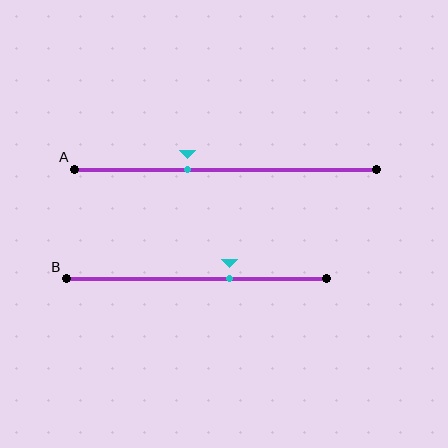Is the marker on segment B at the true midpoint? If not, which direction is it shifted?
No, the marker on segment B is shifted to the right by about 13% of the segment length.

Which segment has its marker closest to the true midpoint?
Segment B has its marker closest to the true midpoint.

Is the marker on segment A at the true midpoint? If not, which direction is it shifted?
No, the marker on segment A is shifted to the left by about 13% of the segment length.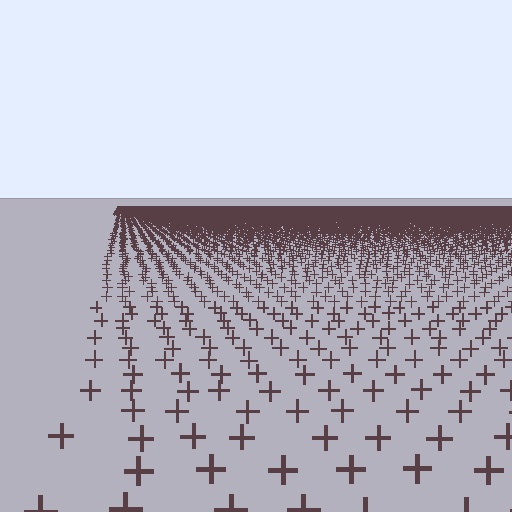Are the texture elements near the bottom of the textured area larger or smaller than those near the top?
Larger. Near the bottom, elements are closer to the viewer and appear at a bigger on-screen size.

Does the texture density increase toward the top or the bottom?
Density increases toward the top.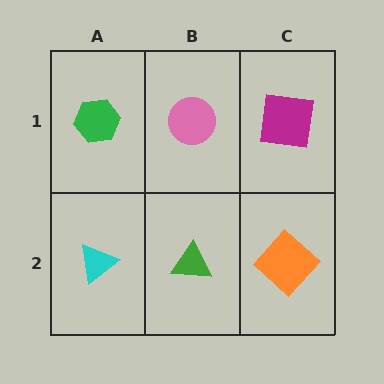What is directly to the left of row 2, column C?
A green triangle.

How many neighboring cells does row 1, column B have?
3.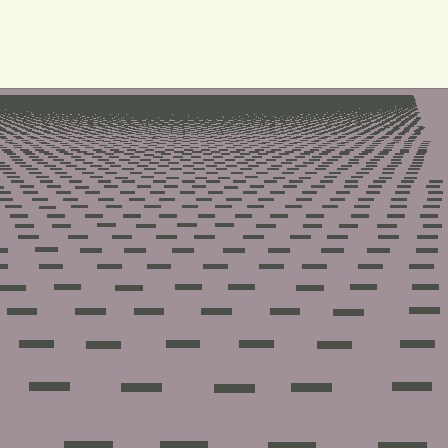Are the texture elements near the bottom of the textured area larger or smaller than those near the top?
Larger. Near the bottom, elements are closer to the viewer and appear at a bigger on-screen size.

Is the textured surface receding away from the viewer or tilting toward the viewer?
The surface is receding away from the viewer. Texture elements get smaller and denser toward the top.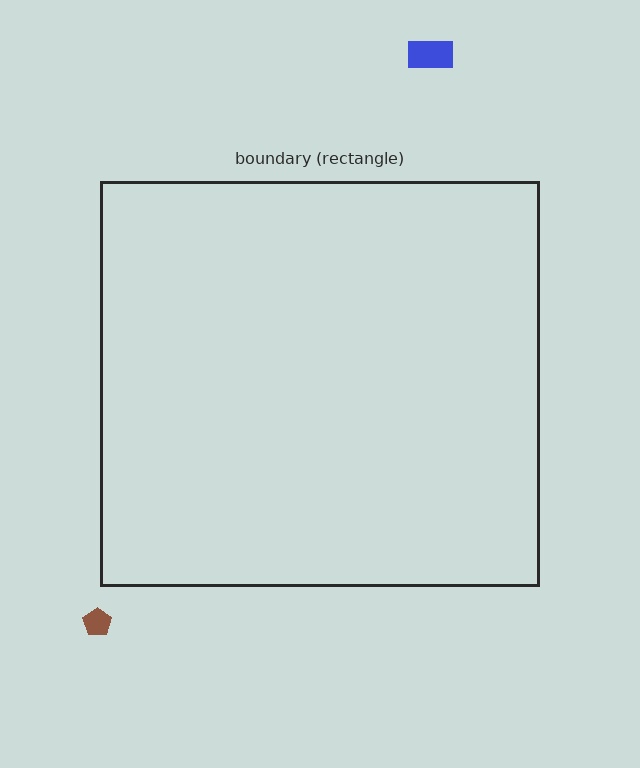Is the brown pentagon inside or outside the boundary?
Outside.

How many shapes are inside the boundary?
0 inside, 2 outside.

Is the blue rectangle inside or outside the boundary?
Outside.